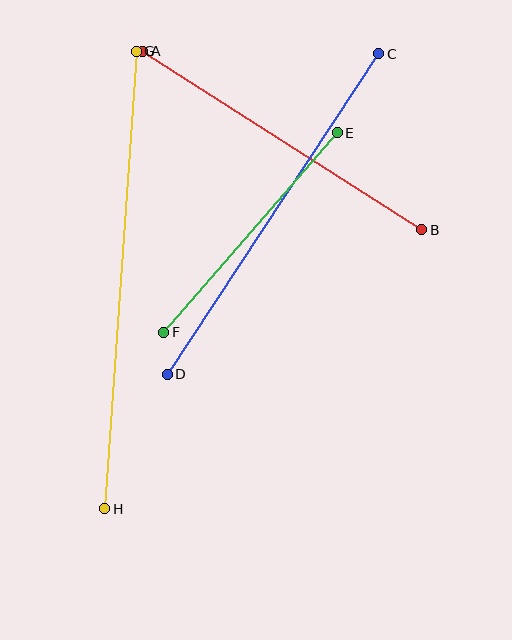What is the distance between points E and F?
The distance is approximately 265 pixels.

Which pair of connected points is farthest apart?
Points G and H are farthest apart.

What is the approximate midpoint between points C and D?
The midpoint is at approximately (273, 214) pixels.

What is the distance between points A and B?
The distance is approximately 331 pixels.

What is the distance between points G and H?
The distance is approximately 458 pixels.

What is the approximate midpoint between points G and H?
The midpoint is at approximately (121, 280) pixels.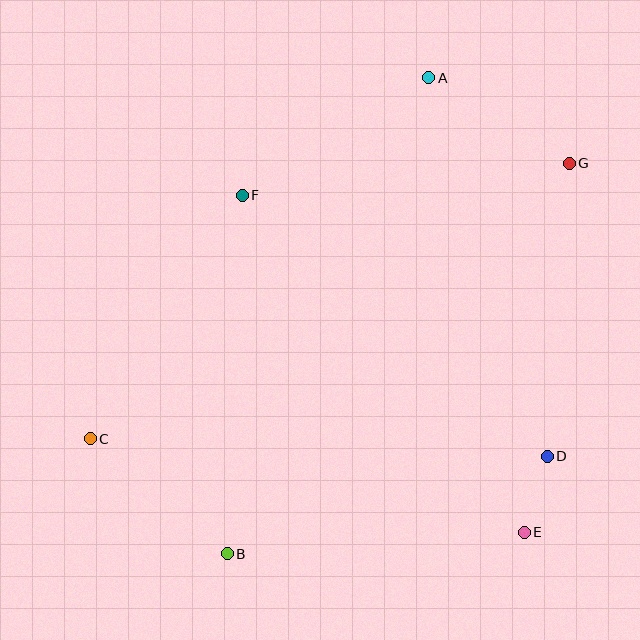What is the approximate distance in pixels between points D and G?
The distance between D and G is approximately 293 pixels.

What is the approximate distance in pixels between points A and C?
The distance between A and C is approximately 495 pixels.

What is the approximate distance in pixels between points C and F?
The distance between C and F is approximately 287 pixels.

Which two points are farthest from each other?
Points C and G are farthest from each other.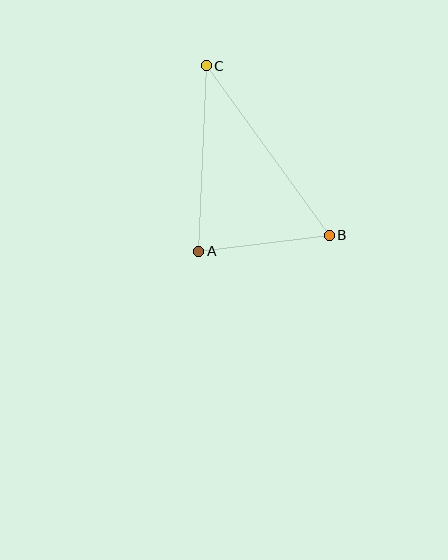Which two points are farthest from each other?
Points B and C are farthest from each other.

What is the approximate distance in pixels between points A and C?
The distance between A and C is approximately 186 pixels.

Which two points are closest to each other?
Points A and B are closest to each other.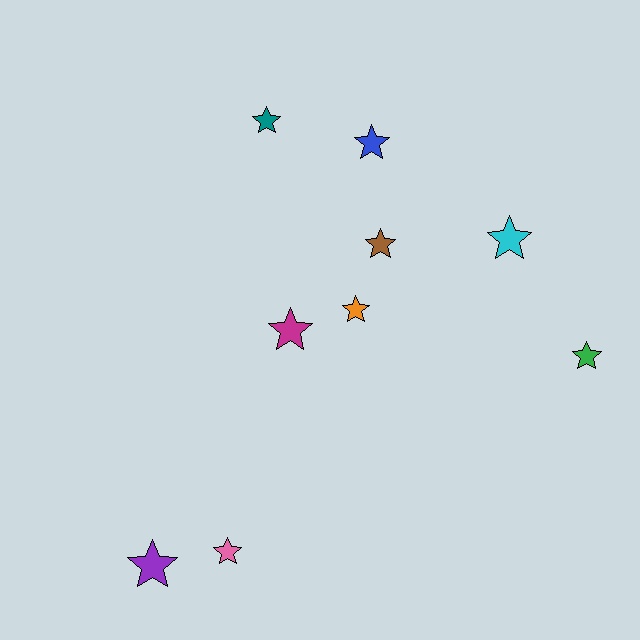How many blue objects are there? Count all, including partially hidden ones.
There is 1 blue object.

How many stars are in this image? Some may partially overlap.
There are 9 stars.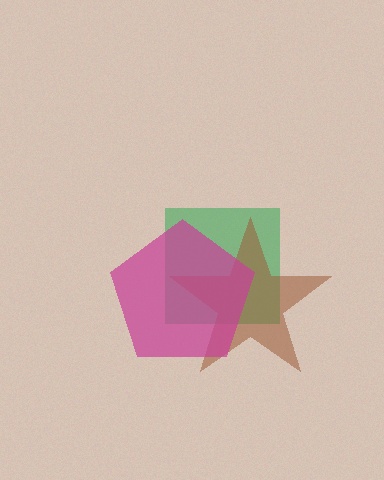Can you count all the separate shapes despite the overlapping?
Yes, there are 3 separate shapes.